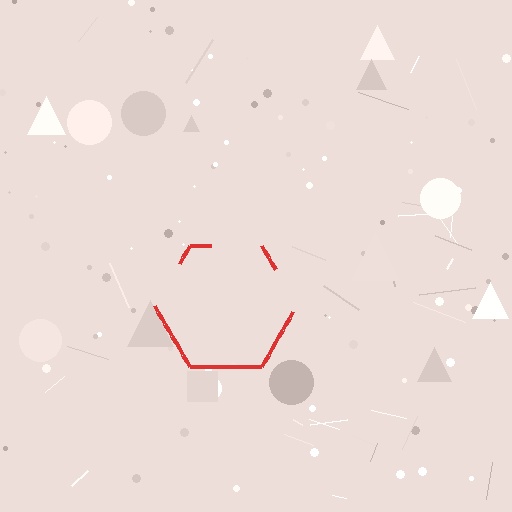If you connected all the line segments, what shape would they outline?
They would outline a hexagon.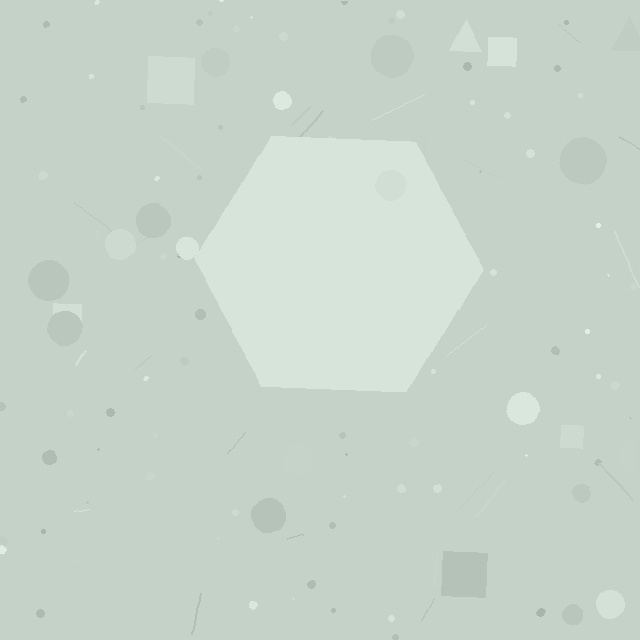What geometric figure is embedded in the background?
A hexagon is embedded in the background.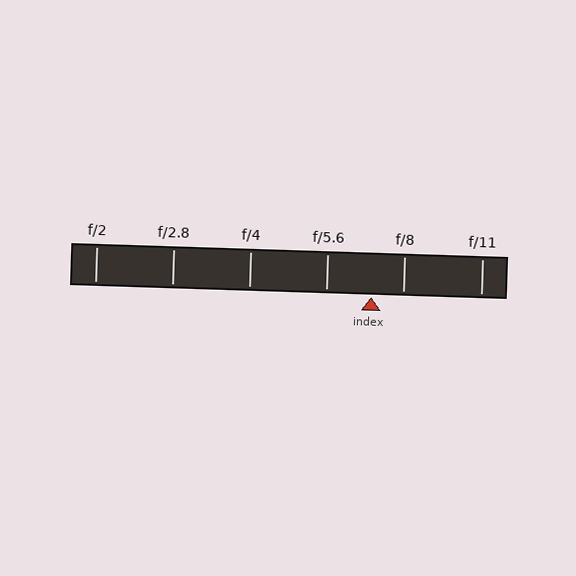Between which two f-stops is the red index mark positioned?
The index mark is between f/5.6 and f/8.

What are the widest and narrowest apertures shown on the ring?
The widest aperture shown is f/2 and the narrowest is f/11.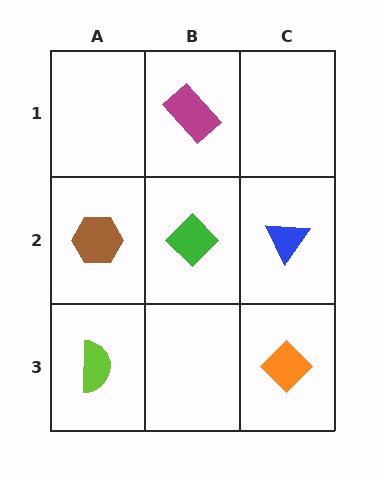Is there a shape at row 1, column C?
No, that cell is empty.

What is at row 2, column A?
A brown hexagon.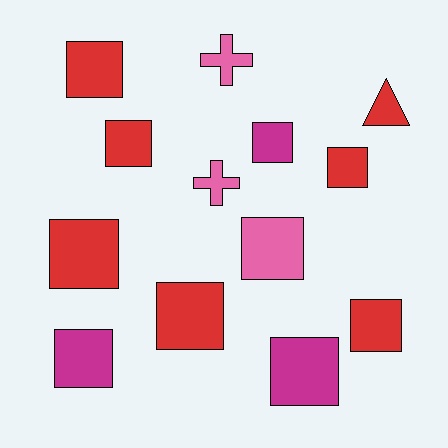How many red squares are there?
There are 6 red squares.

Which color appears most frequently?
Red, with 7 objects.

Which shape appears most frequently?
Square, with 10 objects.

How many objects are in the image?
There are 13 objects.